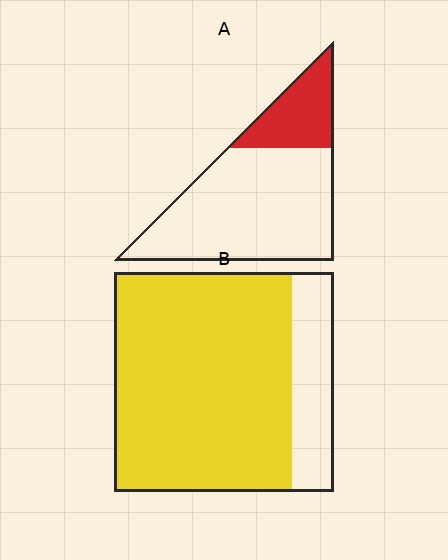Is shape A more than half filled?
No.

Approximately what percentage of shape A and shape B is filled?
A is approximately 25% and B is approximately 80%.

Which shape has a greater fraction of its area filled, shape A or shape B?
Shape B.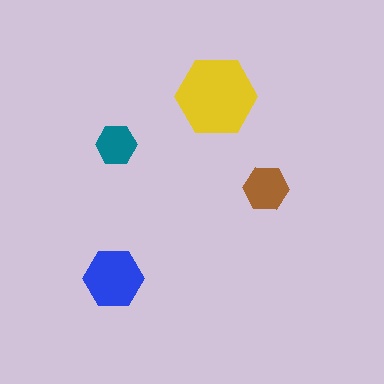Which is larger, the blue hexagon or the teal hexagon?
The blue one.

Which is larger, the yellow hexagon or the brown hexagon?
The yellow one.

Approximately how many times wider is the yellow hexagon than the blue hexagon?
About 1.5 times wider.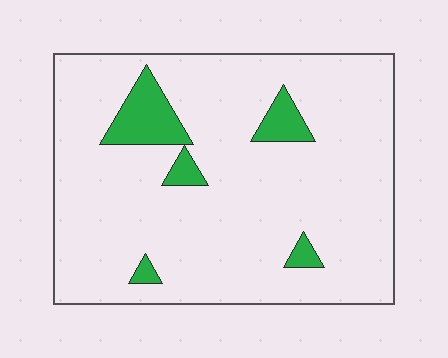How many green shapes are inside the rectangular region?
5.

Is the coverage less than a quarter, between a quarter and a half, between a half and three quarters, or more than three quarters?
Less than a quarter.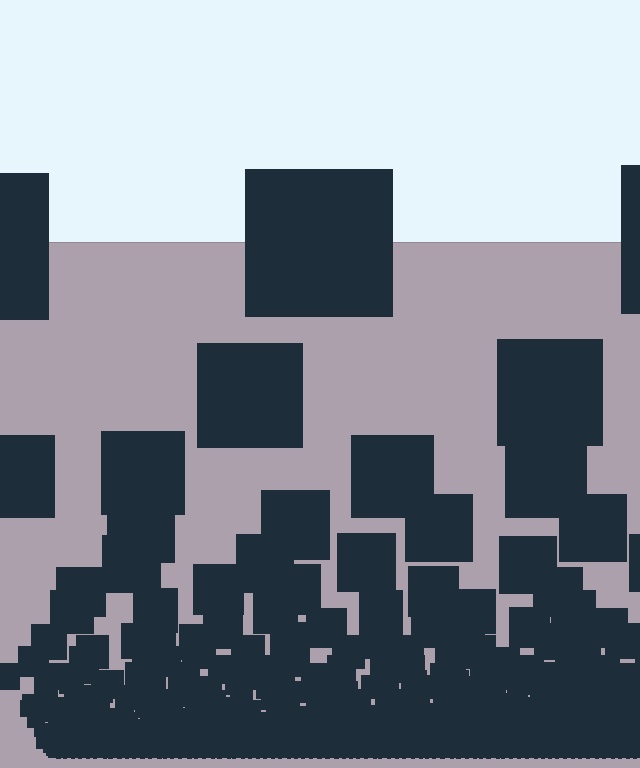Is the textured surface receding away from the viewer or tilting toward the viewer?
The surface appears to tilt toward the viewer. Texture elements get larger and sparser toward the top.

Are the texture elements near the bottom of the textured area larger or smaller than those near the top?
Smaller. The gradient is inverted — elements near the bottom are smaller and denser.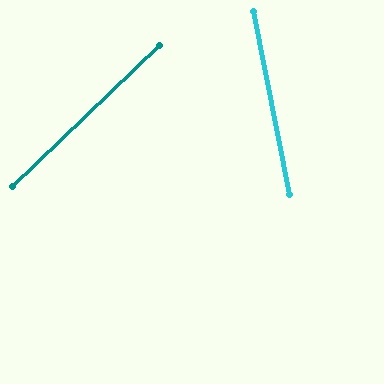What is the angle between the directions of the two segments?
Approximately 57 degrees.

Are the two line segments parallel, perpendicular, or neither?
Neither parallel nor perpendicular — they differ by about 57°.